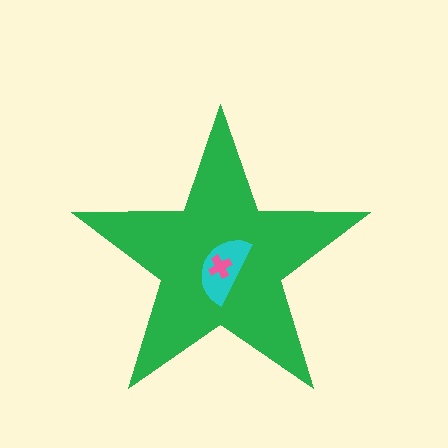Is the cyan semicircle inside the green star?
Yes.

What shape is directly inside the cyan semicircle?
The pink cross.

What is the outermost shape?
The green star.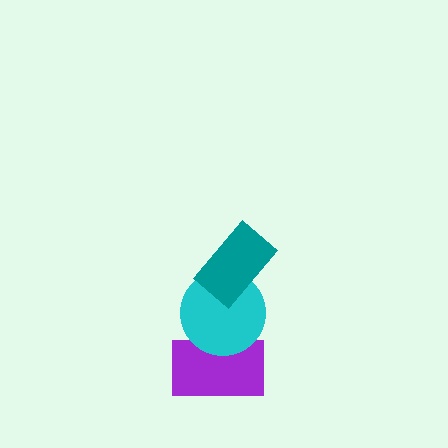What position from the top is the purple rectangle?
The purple rectangle is 3rd from the top.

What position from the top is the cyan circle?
The cyan circle is 2nd from the top.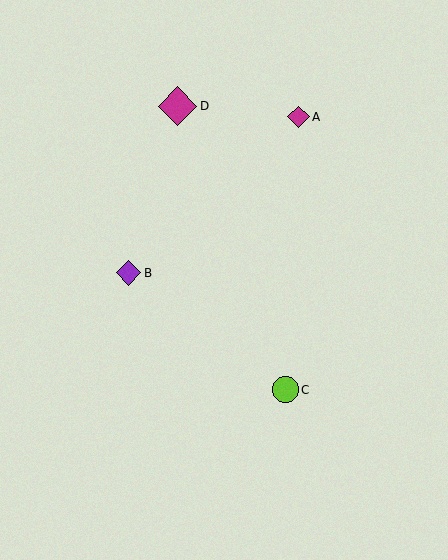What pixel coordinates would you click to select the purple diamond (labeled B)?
Click at (129, 273) to select the purple diamond B.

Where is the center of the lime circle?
The center of the lime circle is at (286, 390).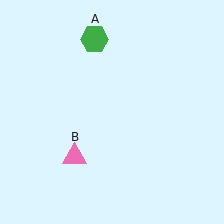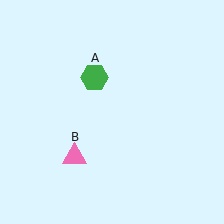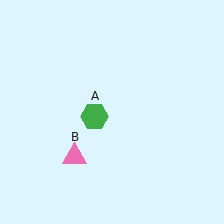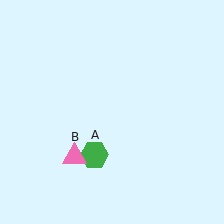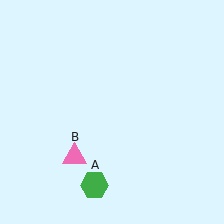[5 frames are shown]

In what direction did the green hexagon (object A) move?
The green hexagon (object A) moved down.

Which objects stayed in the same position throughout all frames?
Pink triangle (object B) remained stationary.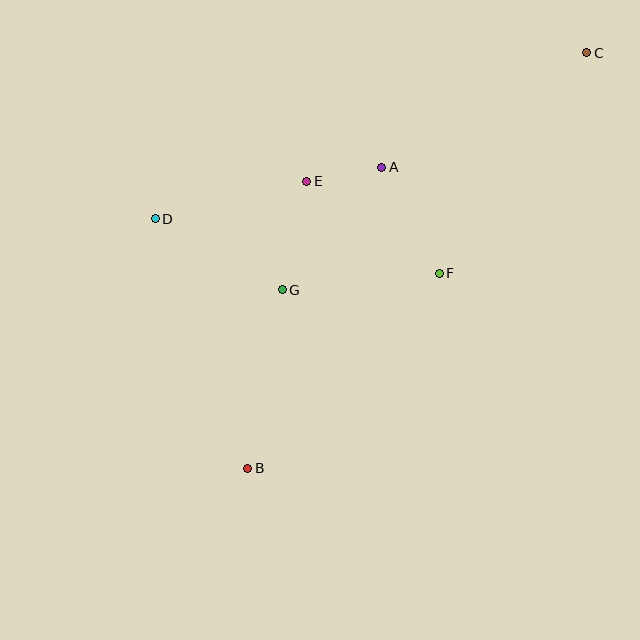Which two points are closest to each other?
Points A and E are closest to each other.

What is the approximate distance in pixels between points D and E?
The distance between D and E is approximately 156 pixels.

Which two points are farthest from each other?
Points B and C are farthest from each other.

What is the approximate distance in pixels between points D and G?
The distance between D and G is approximately 145 pixels.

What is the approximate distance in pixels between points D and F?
The distance between D and F is approximately 290 pixels.